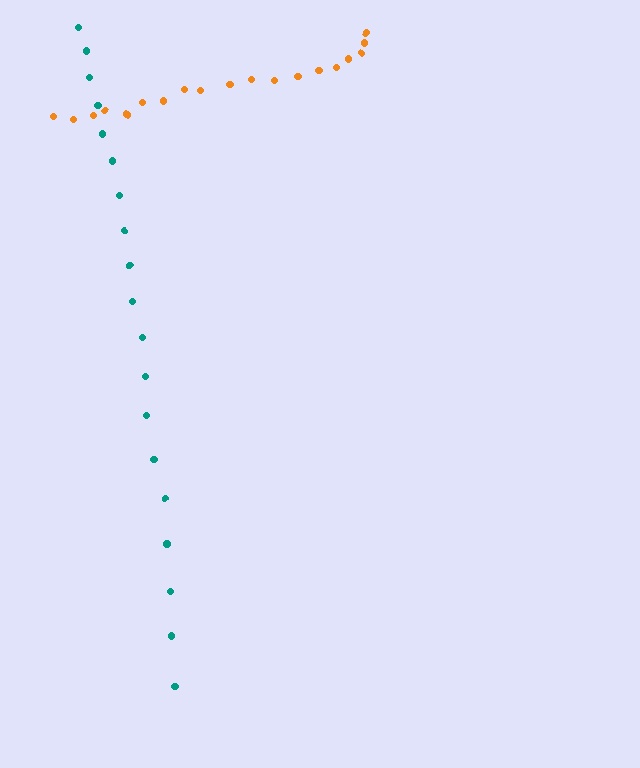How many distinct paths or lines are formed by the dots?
There are 2 distinct paths.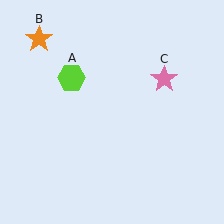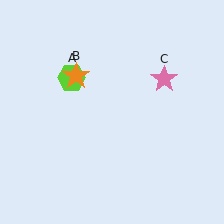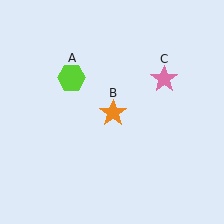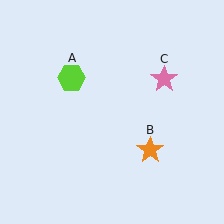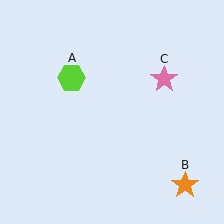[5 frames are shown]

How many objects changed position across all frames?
1 object changed position: orange star (object B).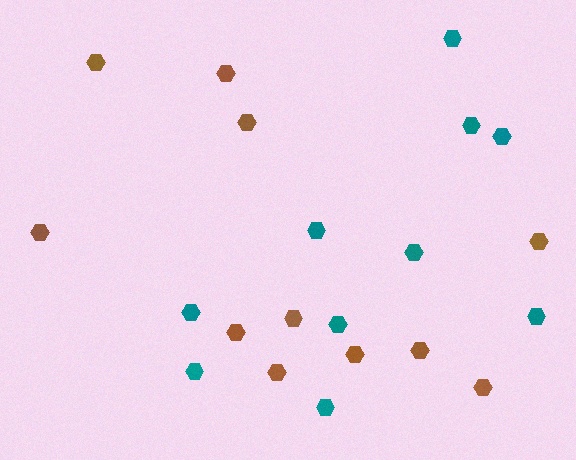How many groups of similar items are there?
There are 2 groups: one group of brown hexagons (11) and one group of teal hexagons (10).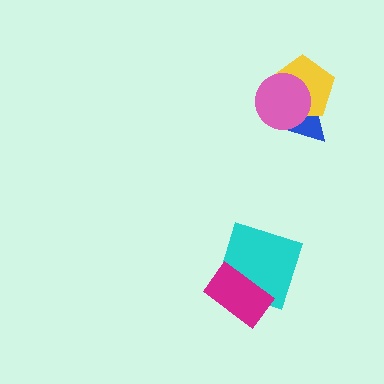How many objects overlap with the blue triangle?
2 objects overlap with the blue triangle.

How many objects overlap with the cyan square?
1 object overlaps with the cyan square.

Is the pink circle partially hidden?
No, no other shape covers it.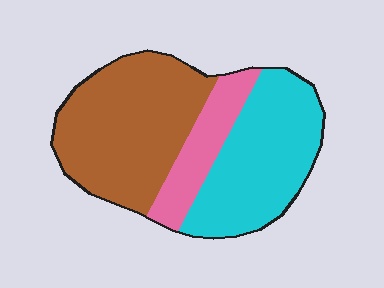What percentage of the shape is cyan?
Cyan takes up between a third and a half of the shape.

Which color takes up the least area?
Pink, at roughly 15%.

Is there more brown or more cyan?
Brown.